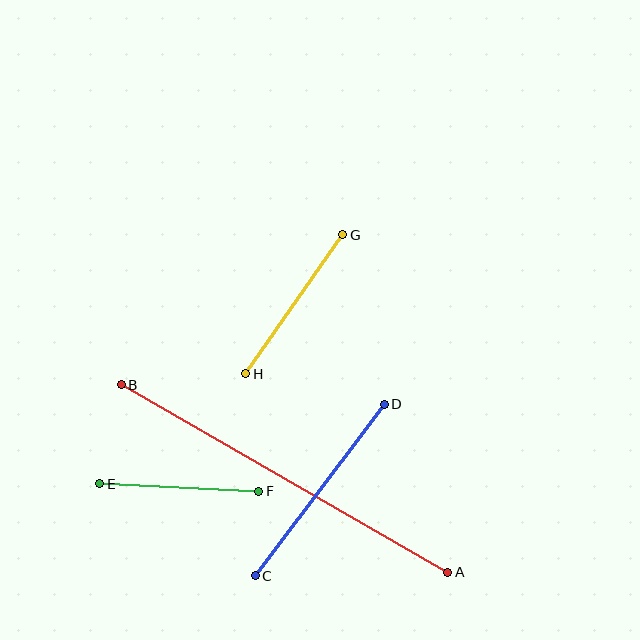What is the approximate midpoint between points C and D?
The midpoint is at approximately (320, 490) pixels.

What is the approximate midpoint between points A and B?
The midpoint is at approximately (284, 478) pixels.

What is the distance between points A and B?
The distance is approximately 376 pixels.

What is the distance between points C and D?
The distance is approximately 215 pixels.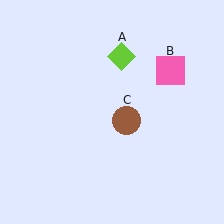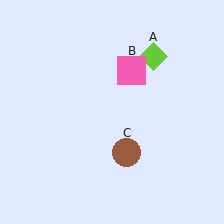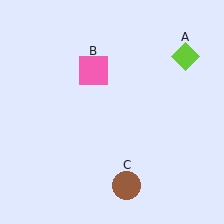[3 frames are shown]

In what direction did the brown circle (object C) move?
The brown circle (object C) moved down.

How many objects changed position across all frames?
3 objects changed position: lime diamond (object A), pink square (object B), brown circle (object C).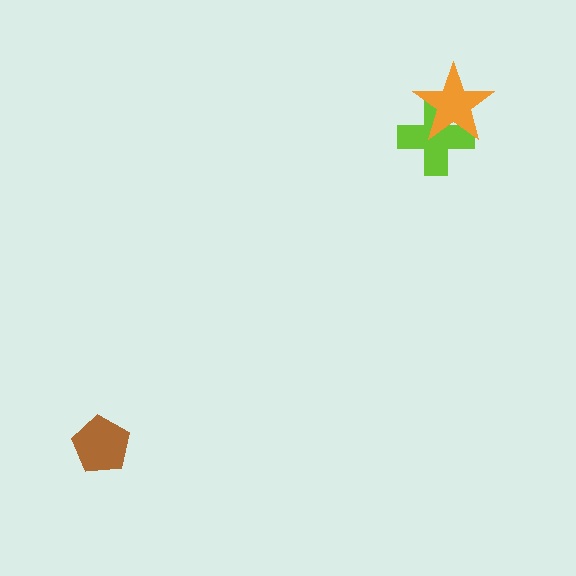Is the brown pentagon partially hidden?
No, no other shape covers it.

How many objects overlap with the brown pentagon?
0 objects overlap with the brown pentagon.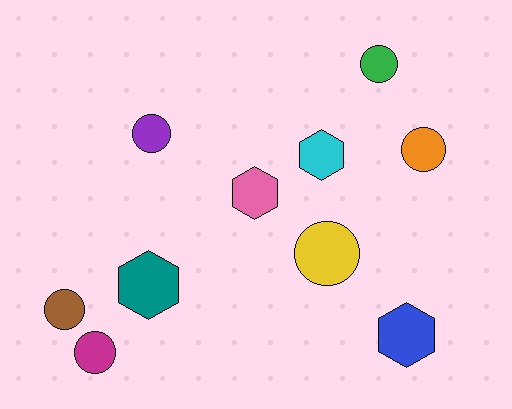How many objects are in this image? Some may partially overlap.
There are 10 objects.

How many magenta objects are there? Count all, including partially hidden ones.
There is 1 magenta object.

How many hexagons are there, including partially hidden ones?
There are 4 hexagons.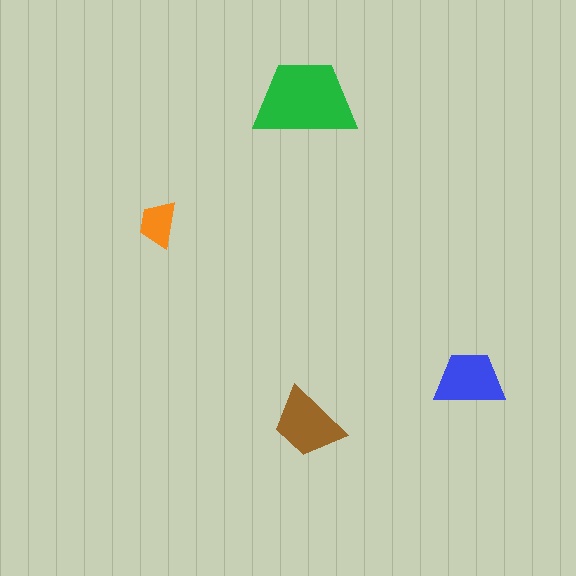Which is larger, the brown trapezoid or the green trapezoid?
The green one.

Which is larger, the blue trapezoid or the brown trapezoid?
The brown one.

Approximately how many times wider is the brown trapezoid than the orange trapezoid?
About 1.5 times wider.